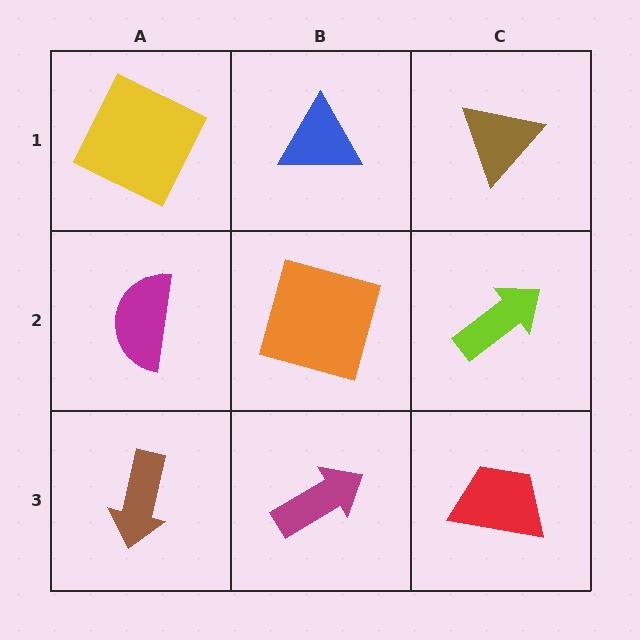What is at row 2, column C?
A lime arrow.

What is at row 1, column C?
A brown triangle.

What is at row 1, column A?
A yellow square.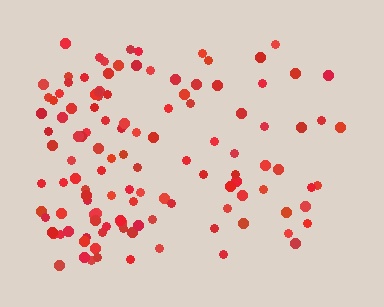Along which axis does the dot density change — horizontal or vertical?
Horizontal.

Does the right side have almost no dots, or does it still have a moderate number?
Still a moderate number, just noticeably fewer than the left.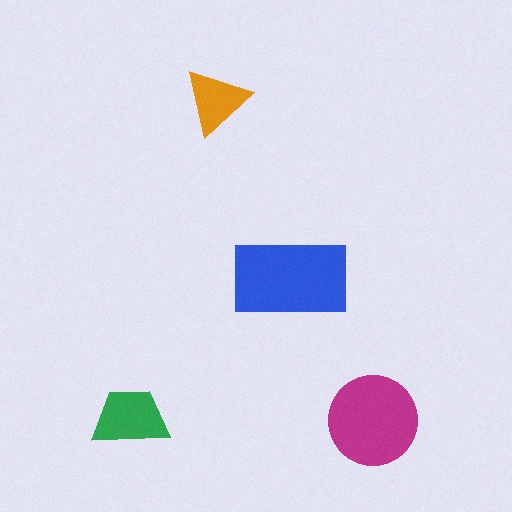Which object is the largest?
The blue rectangle.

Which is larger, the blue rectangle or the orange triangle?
The blue rectangle.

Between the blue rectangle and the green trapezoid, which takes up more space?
The blue rectangle.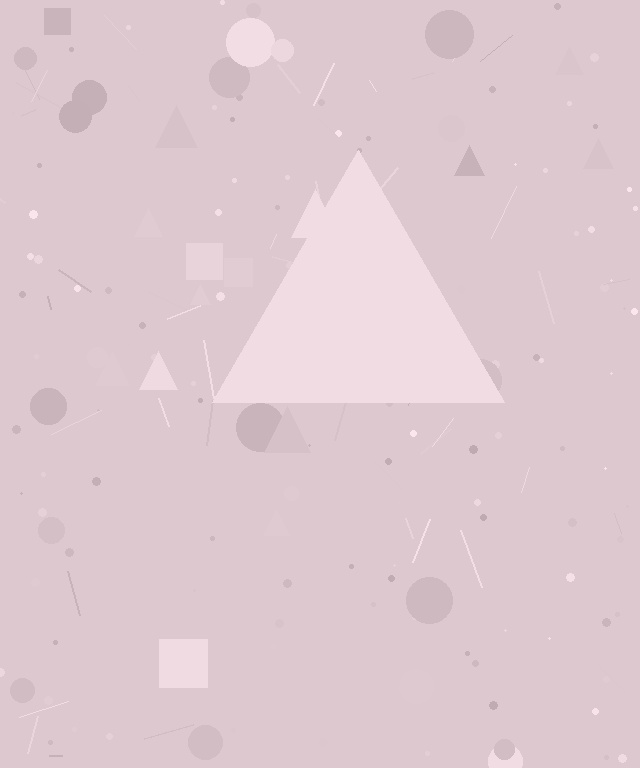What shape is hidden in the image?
A triangle is hidden in the image.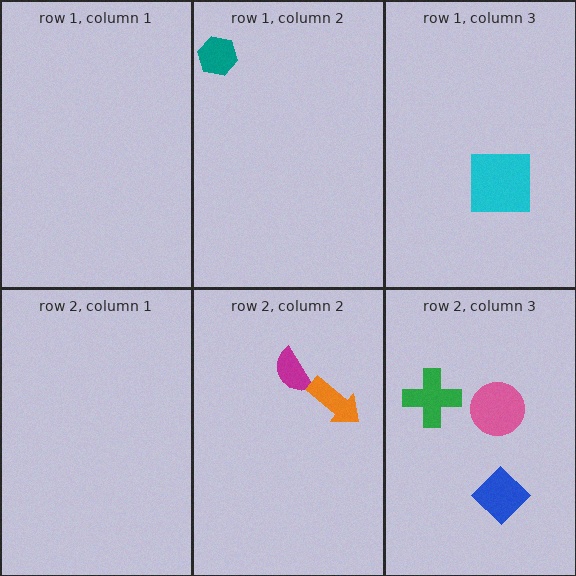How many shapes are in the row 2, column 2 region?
2.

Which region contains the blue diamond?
The row 2, column 3 region.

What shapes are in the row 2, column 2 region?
The magenta semicircle, the orange arrow.